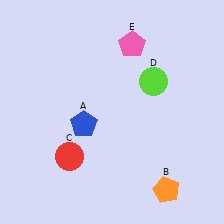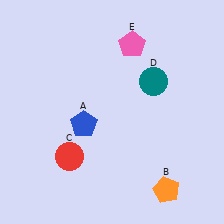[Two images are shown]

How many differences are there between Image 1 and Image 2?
There is 1 difference between the two images.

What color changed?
The circle (D) changed from lime in Image 1 to teal in Image 2.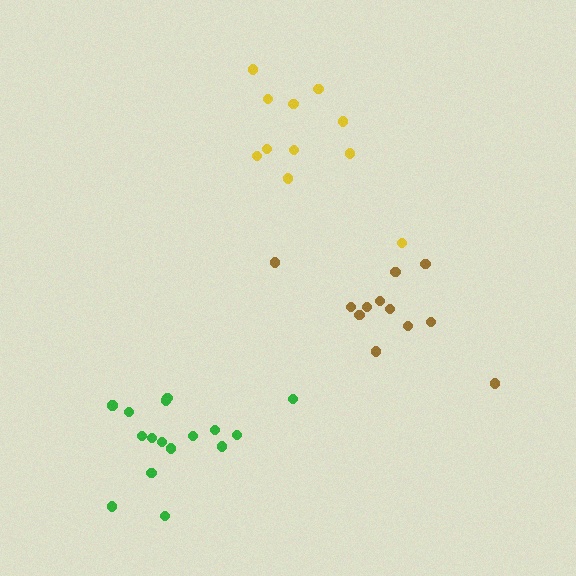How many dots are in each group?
Group 1: 12 dots, Group 2: 16 dots, Group 3: 11 dots (39 total).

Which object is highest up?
The yellow cluster is topmost.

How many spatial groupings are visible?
There are 3 spatial groupings.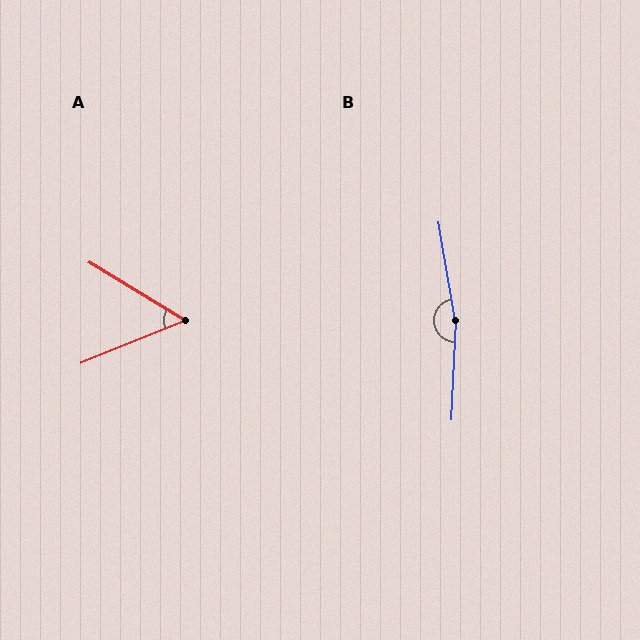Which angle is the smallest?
A, at approximately 53 degrees.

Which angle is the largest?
B, at approximately 168 degrees.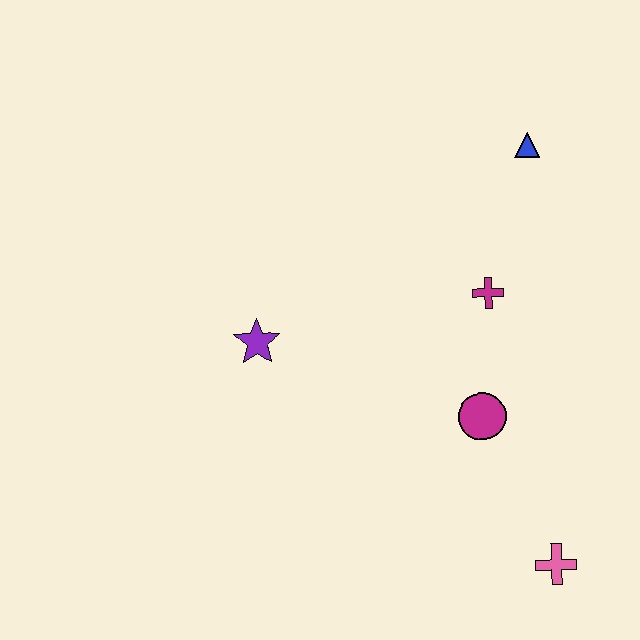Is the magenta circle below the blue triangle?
Yes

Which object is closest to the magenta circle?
The magenta cross is closest to the magenta circle.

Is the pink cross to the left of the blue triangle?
No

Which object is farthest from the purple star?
The pink cross is farthest from the purple star.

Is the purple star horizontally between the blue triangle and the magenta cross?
No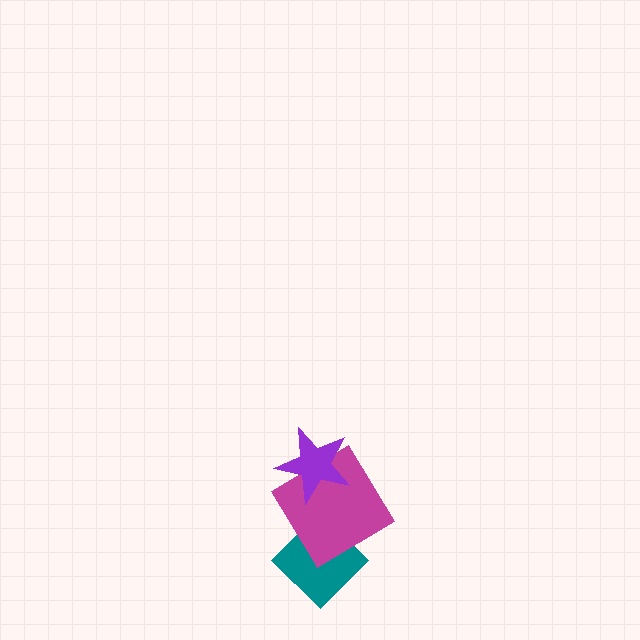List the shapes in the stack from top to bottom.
From top to bottom: the purple star, the magenta diamond, the teal diamond.